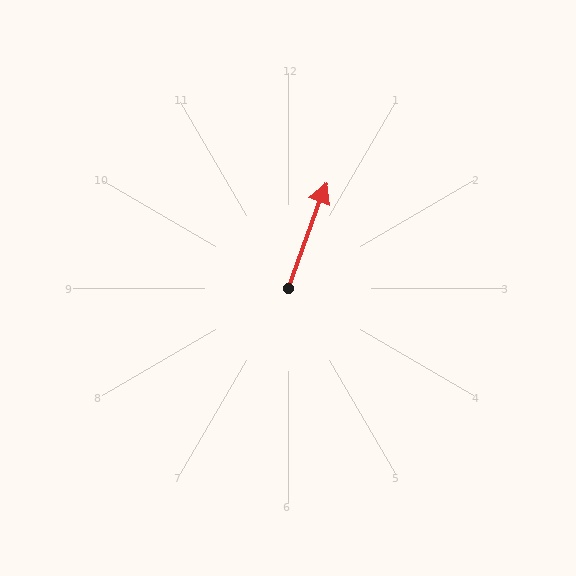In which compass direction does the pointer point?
North.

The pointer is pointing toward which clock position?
Roughly 1 o'clock.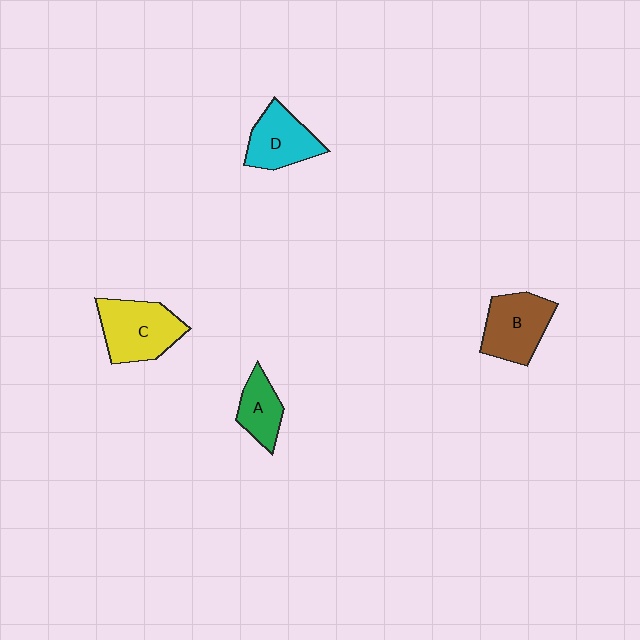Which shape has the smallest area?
Shape A (green).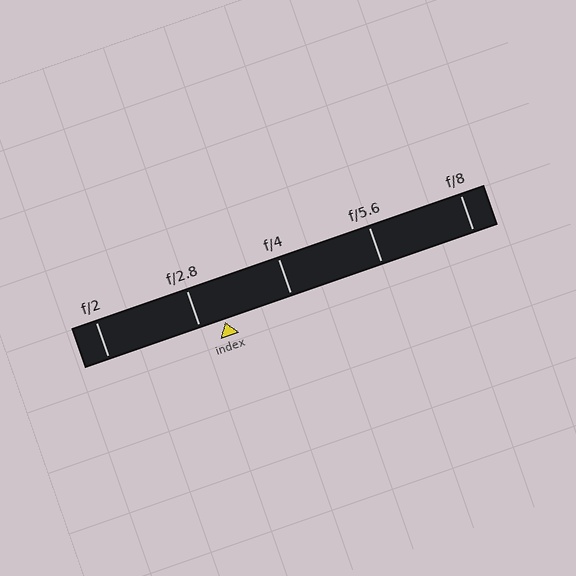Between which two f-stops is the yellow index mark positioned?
The index mark is between f/2.8 and f/4.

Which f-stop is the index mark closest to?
The index mark is closest to f/2.8.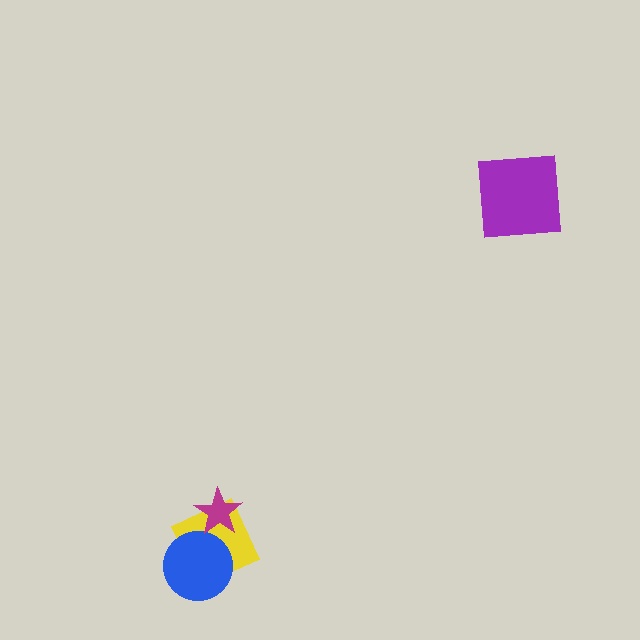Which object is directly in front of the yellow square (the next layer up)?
The blue circle is directly in front of the yellow square.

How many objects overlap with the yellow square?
2 objects overlap with the yellow square.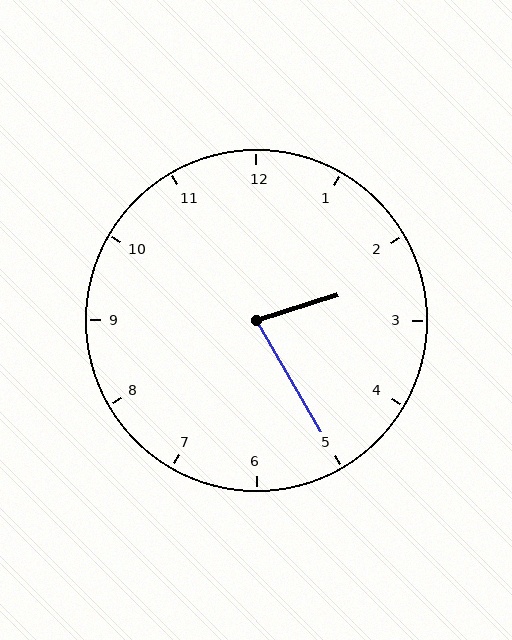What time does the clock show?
2:25.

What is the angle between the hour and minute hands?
Approximately 78 degrees.